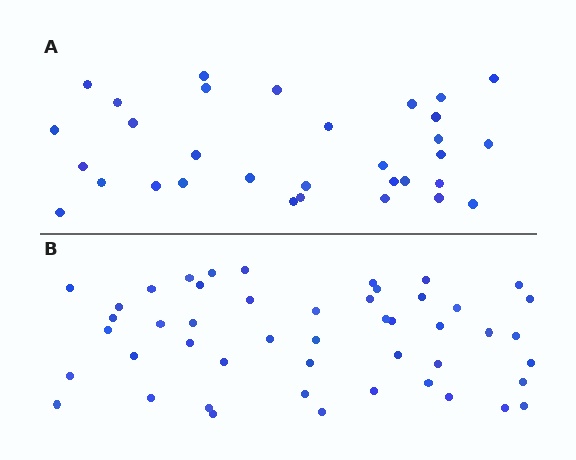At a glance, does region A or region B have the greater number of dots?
Region B (the bottom region) has more dots.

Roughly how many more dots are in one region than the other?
Region B has approximately 15 more dots than region A.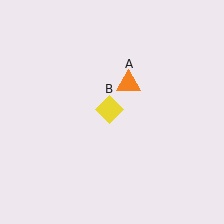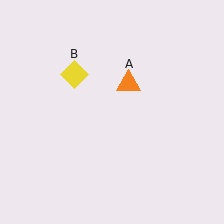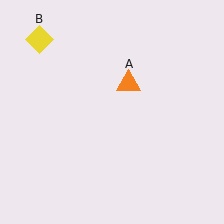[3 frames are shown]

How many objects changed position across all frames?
1 object changed position: yellow diamond (object B).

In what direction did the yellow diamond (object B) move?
The yellow diamond (object B) moved up and to the left.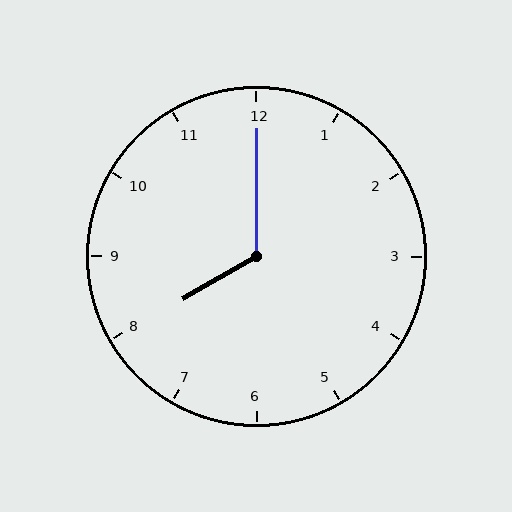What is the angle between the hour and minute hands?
Approximately 120 degrees.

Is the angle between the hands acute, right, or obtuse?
It is obtuse.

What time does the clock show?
8:00.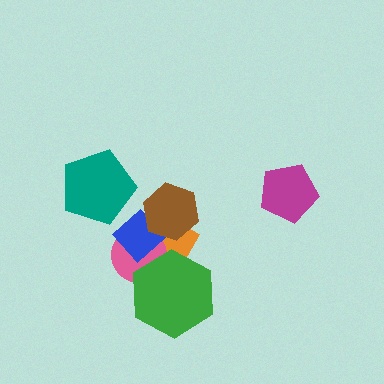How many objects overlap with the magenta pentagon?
0 objects overlap with the magenta pentagon.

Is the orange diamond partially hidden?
Yes, it is partially covered by another shape.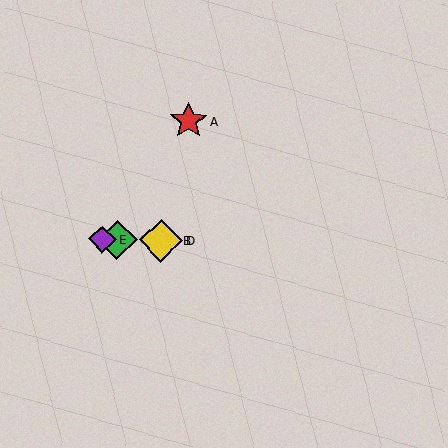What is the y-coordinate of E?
Object E is at y≈239.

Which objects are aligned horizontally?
Objects B, C, D, E are aligned horizontally.